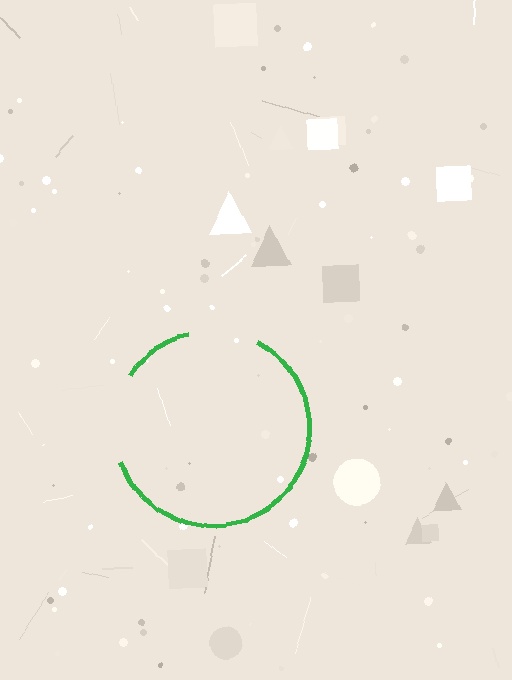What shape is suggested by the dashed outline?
The dashed outline suggests a circle.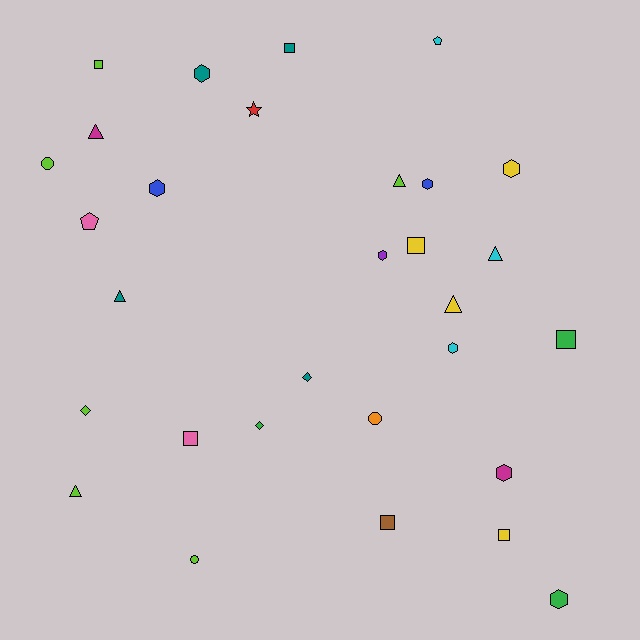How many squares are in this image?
There are 7 squares.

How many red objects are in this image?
There is 1 red object.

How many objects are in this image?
There are 30 objects.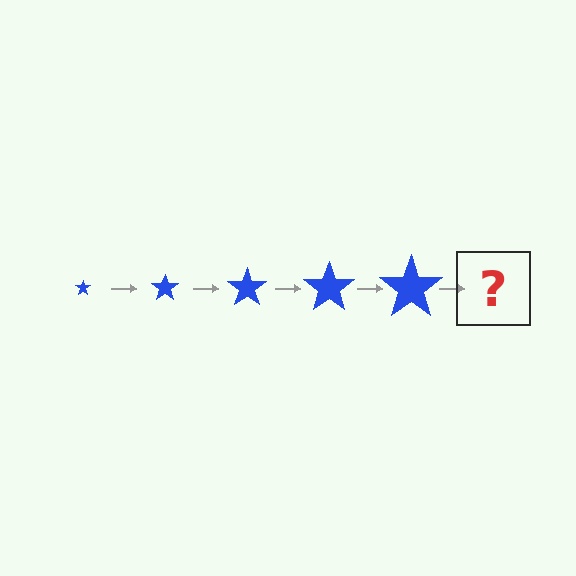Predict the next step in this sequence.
The next step is a blue star, larger than the previous one.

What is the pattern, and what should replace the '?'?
The pattern is that the star gets progressively larger each step. The '?' should be a blue star, larger than the previous one.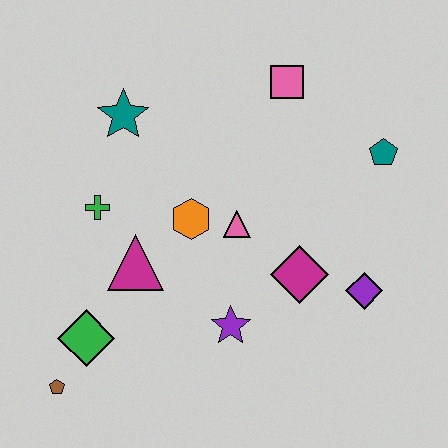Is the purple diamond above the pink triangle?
No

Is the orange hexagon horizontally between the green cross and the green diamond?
No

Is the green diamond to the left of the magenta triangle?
Yes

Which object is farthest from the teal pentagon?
The brown pentagon is farthest from the teal pentagon.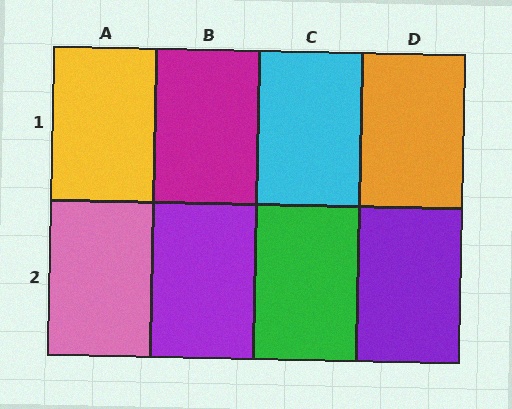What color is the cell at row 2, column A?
Pink.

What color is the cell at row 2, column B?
Purple.